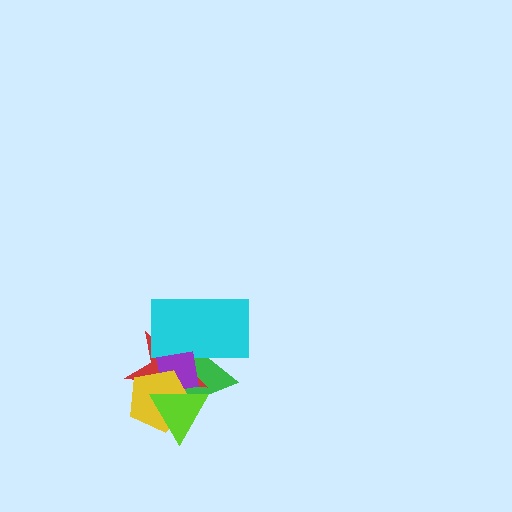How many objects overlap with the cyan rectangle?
3 objects overlap with the cyan rectangle.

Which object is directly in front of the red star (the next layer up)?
The cyan rectangle is directly in front of the red star.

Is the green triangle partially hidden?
Yes, it is partially covered by another shape.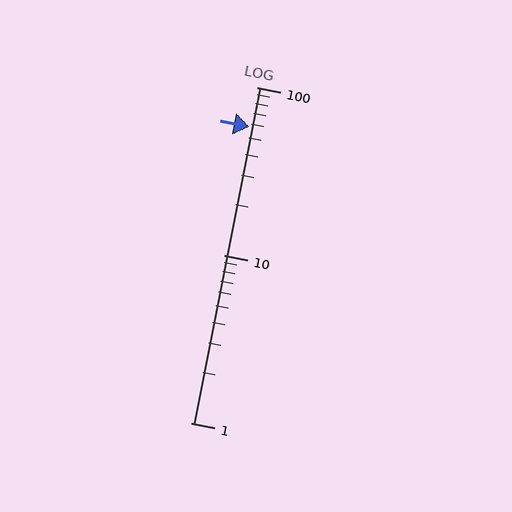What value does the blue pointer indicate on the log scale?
The pointer indicates approximately 58.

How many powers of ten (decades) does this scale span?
The scale spans 2 decades, from 1 to 100.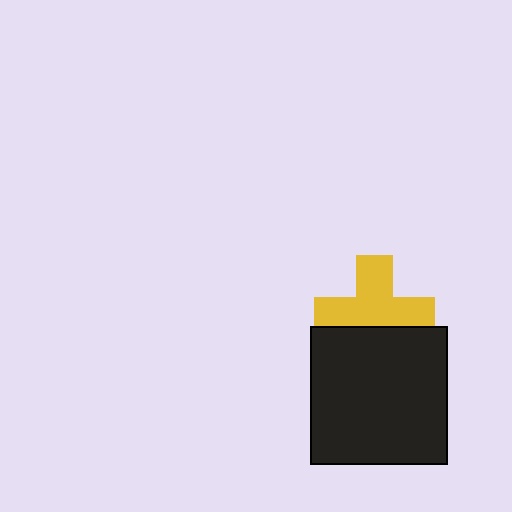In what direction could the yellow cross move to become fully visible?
The yellow cross could move up. That would shift it out from behind the black square entirely.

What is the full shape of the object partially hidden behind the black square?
The partially hidden object is a yellow cross.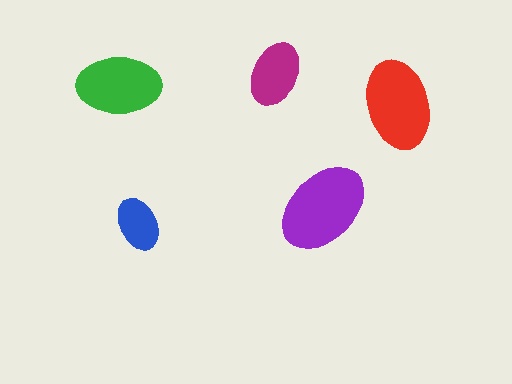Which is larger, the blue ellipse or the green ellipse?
The green one.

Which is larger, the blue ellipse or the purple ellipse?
The purple one.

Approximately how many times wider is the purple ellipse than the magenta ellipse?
About 1.5 times wider.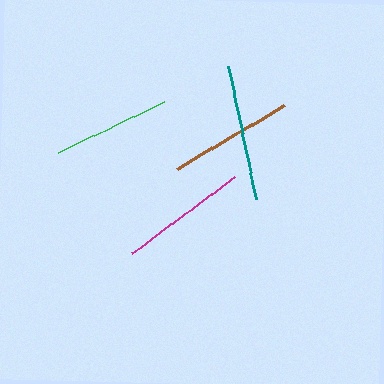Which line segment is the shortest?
The green line is the shortest at approximately 118 pixels.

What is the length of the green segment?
The green segment is approximately 118 pixels long.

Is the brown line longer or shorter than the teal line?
The teal line is longer than the brown line.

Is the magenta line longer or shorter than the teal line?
The teal line is longer than the magenta line.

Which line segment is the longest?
The teal line is the longest at approximately 135 pixels.